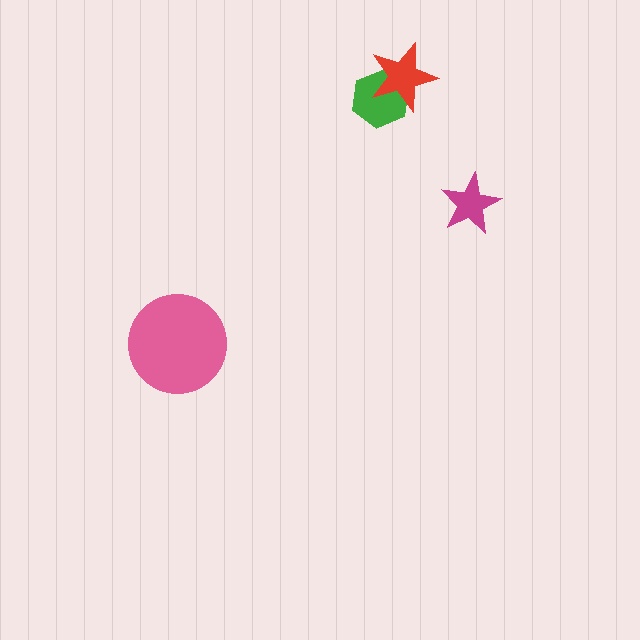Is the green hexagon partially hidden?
Yes, it is partially covered by another shape.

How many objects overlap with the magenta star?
0 objects overlap with the magenta star.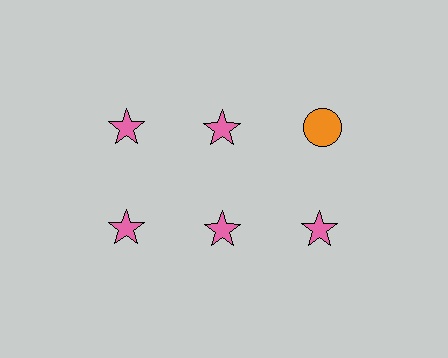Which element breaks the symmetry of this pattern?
The orange circle in the top row, center column breaks the symmetry. All other shapes are pink stars.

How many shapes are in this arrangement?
There are 6 shapes arranged in a grid pattern.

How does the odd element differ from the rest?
It differs in both color (orange instead of pink) and shape (circle instead of star).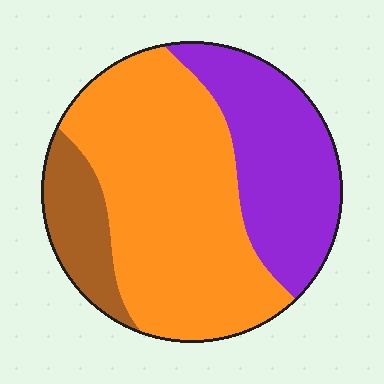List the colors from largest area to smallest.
From largest to smallest: orange, purple, brown.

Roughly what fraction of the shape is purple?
Purple covers roughly 30% of the shape.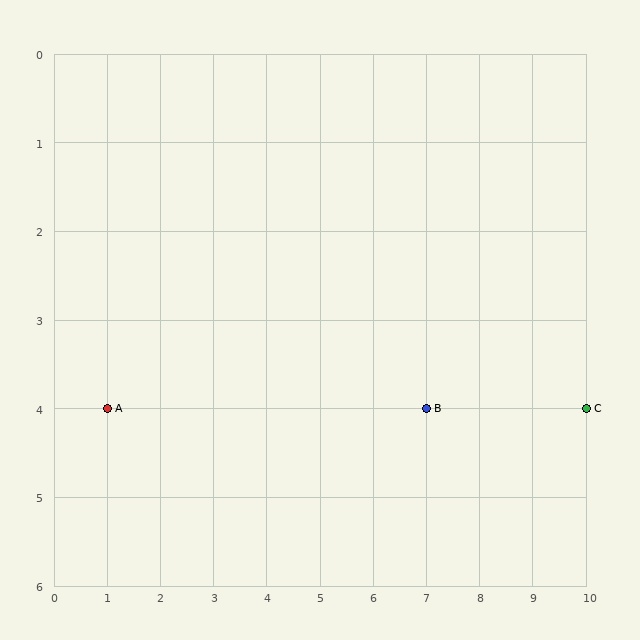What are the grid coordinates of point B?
Point B is at grid coordinates (7, 4).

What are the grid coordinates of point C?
Point C is at grid coordinates (10, 4).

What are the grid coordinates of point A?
Point A is at grid coordinates (1, 4).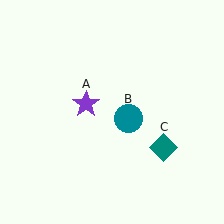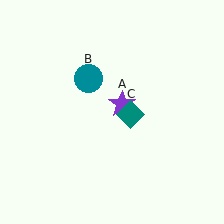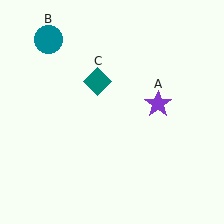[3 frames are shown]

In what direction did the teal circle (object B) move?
The teal circle (object B) moved up and to the left.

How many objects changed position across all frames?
3 objects changed position: purple star (object A), teal circle (object B), teal diamond (object C).